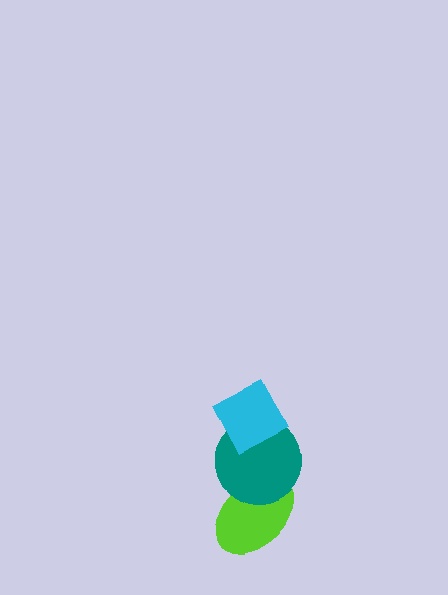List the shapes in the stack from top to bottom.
From top to bottom: the cyan diamond, the teal circle, the lime ellipse.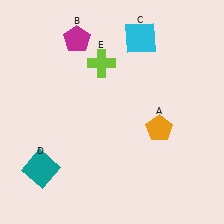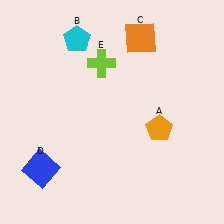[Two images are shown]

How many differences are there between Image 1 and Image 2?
There are 3 differences between the two images.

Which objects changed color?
B changed from magenta to cyan. C changed from cyan to orange. D changed from teal to blue.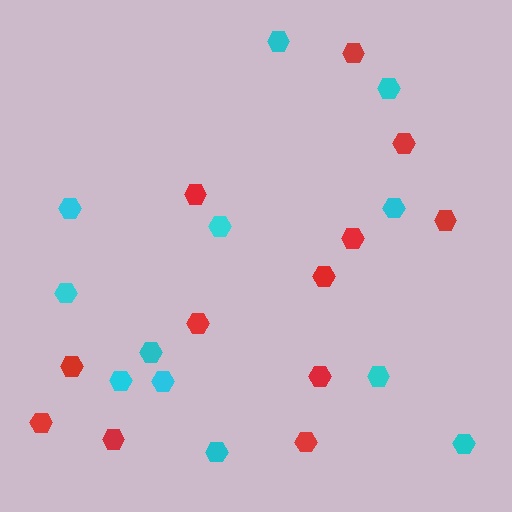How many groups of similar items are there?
There are 2 groups: one group of red hexagons (12) and one group of cyan hexagons (12).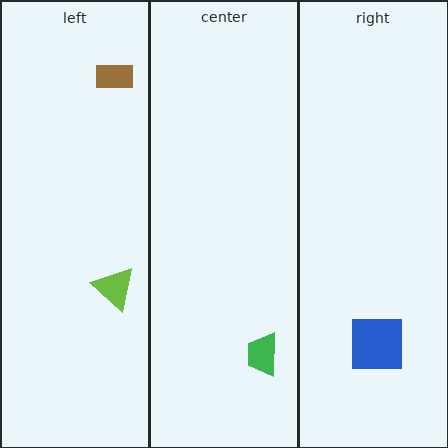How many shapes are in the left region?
2.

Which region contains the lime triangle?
The left region.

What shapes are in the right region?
The blue square.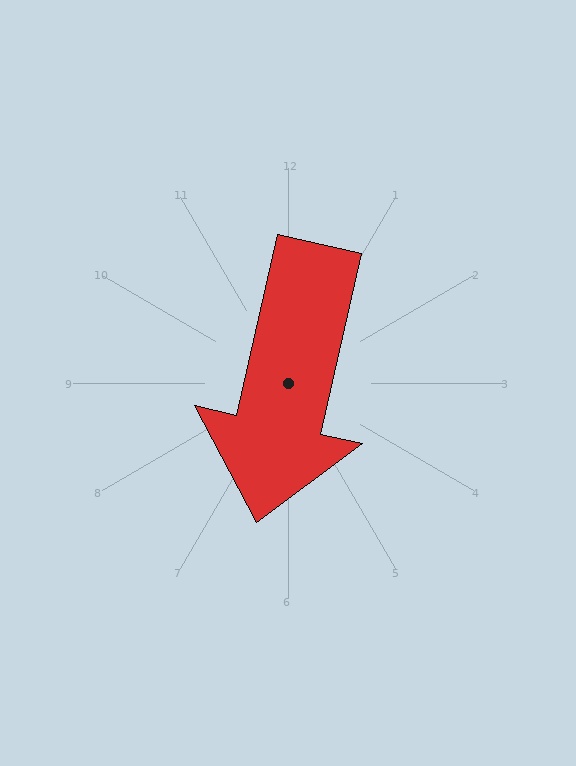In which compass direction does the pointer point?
South.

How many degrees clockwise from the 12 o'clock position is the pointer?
Approximately 193 degrees.